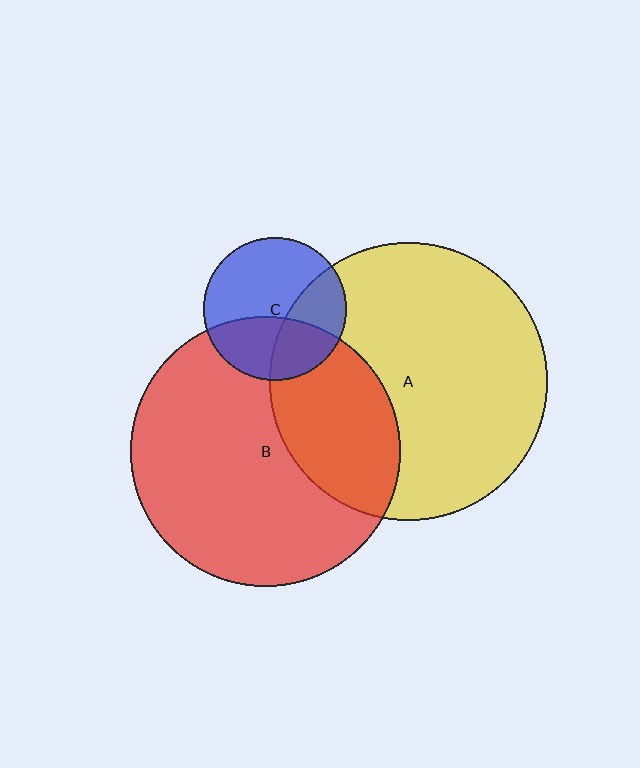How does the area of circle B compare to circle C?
Approximately 3.5 times.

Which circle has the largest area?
Circle A (yellow).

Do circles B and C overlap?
Yes.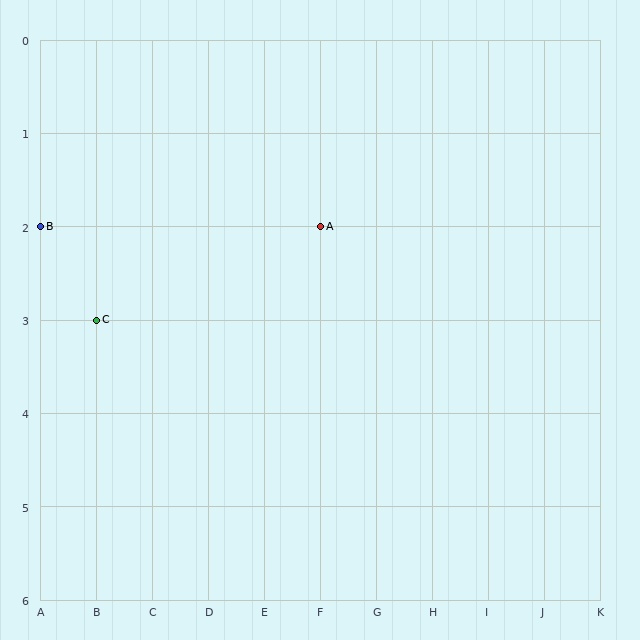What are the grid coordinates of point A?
Point A is at grid coordinates (F, 2).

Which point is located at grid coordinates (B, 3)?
Point C is at (B, 3).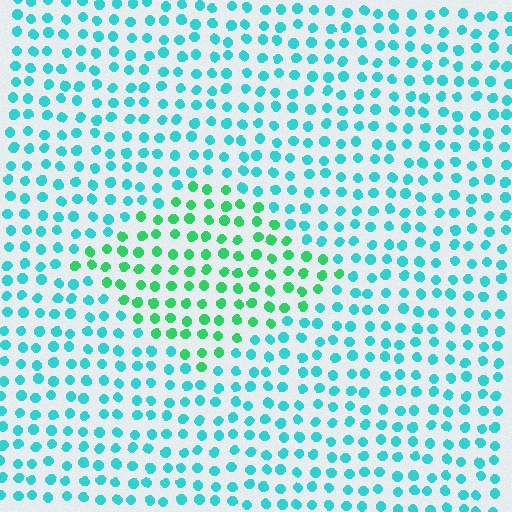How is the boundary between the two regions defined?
The boundary is defined purely by a slight shift in hue (about 40 degrees). Spacing, size, and orientation are identical on both sides.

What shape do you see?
I see a diamond.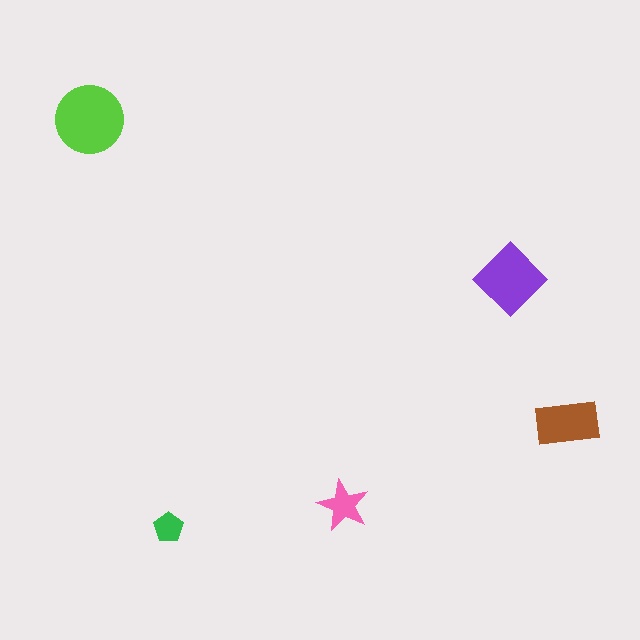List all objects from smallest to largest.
The green pentagon, the pink star, the brown rectangle, the purple diamond, the lime circle.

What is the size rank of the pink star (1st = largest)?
4th.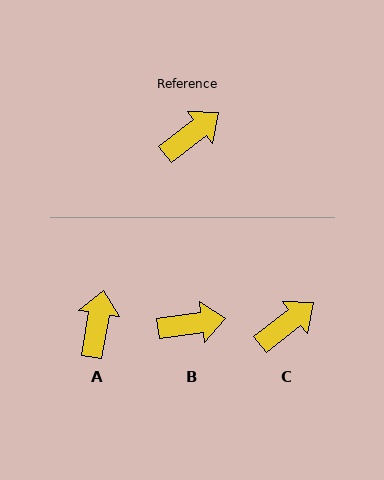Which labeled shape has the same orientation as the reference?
C.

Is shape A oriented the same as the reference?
No, it is off by about 42 degrees.